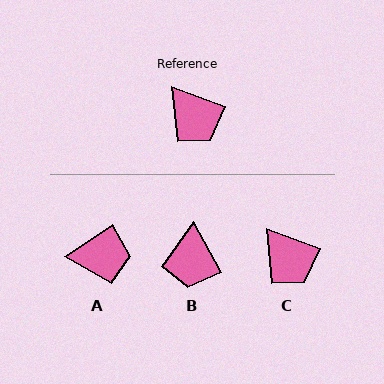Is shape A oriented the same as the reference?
No, it is off by about 54 degrees.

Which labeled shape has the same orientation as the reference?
C.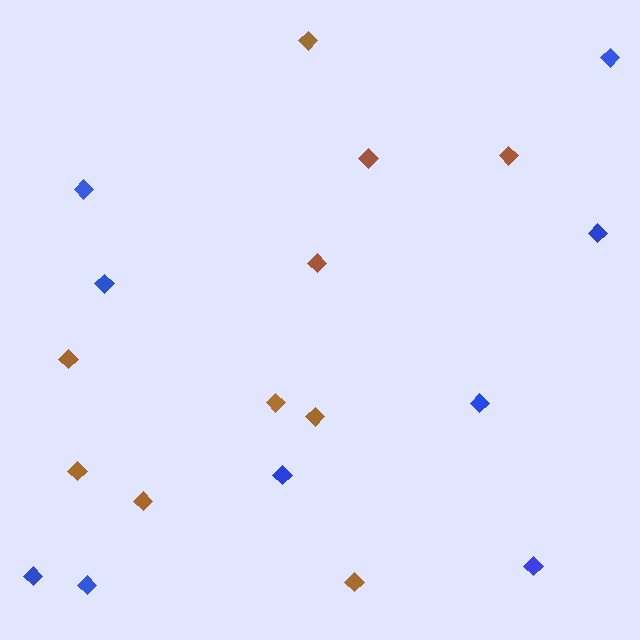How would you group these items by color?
There are 2 groups: one group of brown diamonds (10) and one group of blue diamonds (9).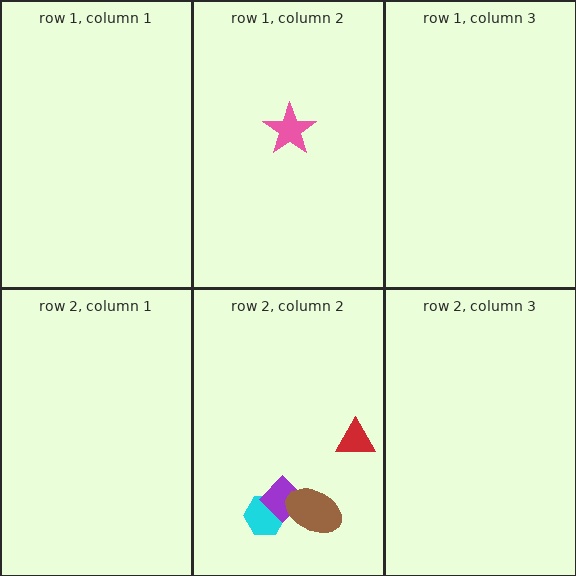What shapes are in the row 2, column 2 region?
The cyan hexagon, the red triangle, the purple diamond, the brown ellipse.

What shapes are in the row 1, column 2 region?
The pink star.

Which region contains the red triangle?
The row 2, column 2 region.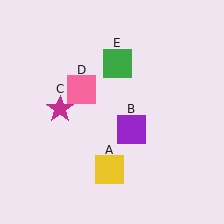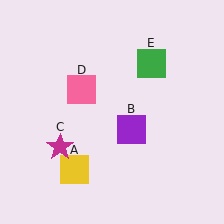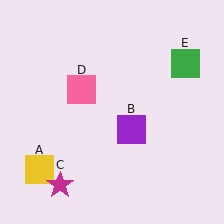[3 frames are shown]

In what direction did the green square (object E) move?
The green square (object E) moved right.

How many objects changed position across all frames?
3 objects changed position: yellow square (object A), magenta star (object C), green square (object E).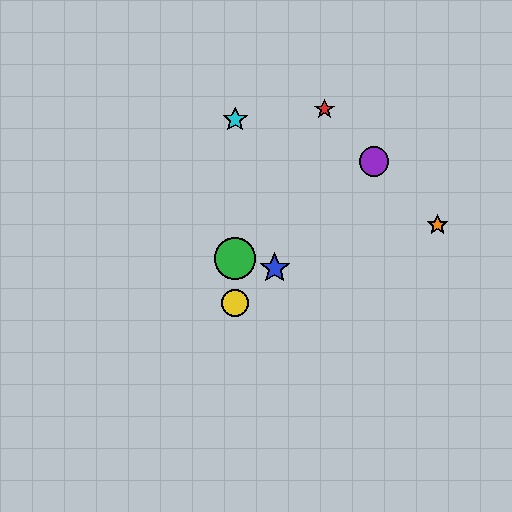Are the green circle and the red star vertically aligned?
No, the green circle is at x≈235 and the red star is at x≈325.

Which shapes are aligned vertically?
The green circle, the yellow circle, the cyan star are aligned vertically.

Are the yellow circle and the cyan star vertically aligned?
Yes, both are at x≈235.